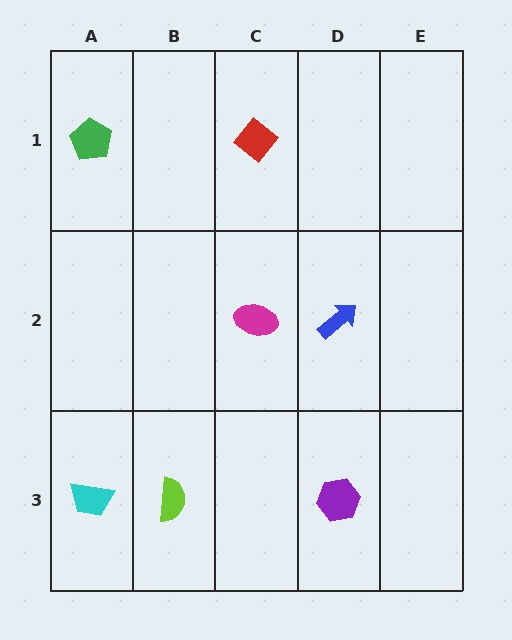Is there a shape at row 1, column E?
No, that cell is empty.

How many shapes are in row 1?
2 shapes.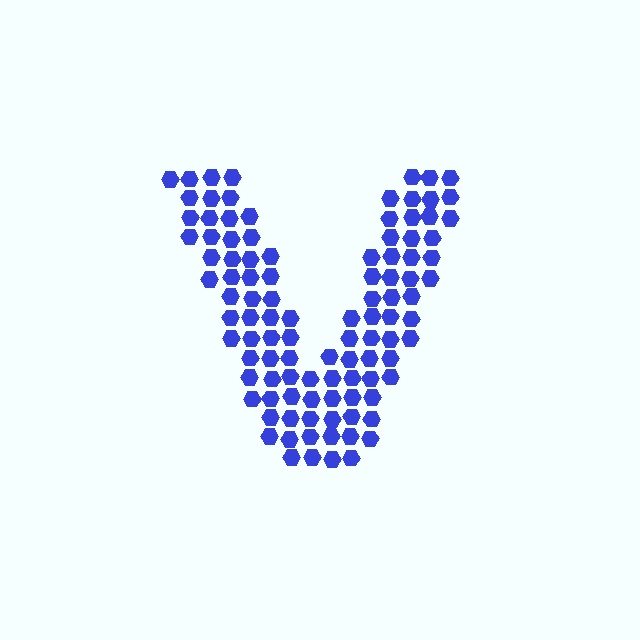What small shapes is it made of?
It is made of small hexagons.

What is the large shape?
The large shape is the letter V.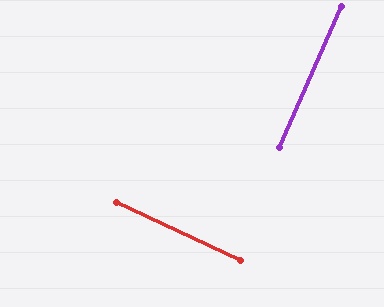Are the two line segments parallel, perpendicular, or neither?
Perpendicular — they meet at approximately 89°.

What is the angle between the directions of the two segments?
Approximately 89 degrees.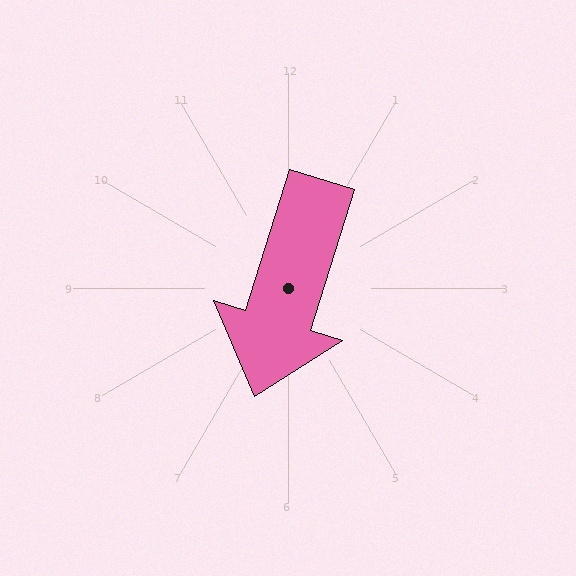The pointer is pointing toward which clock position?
Roughly 7 o'clock.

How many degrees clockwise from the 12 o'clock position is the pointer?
Approximately 197 degrees.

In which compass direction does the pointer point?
South.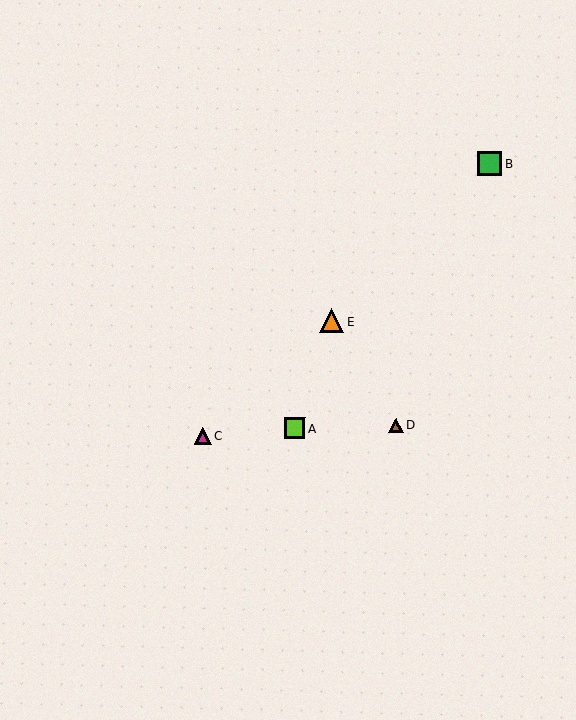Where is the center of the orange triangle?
The center of the orange triangle is at (332, 321).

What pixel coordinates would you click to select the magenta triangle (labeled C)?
Click at (203, 436) to select the magenta triangle C.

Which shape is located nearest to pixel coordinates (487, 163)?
The green square (labeled B) at (490, 164) is nearest to that location.